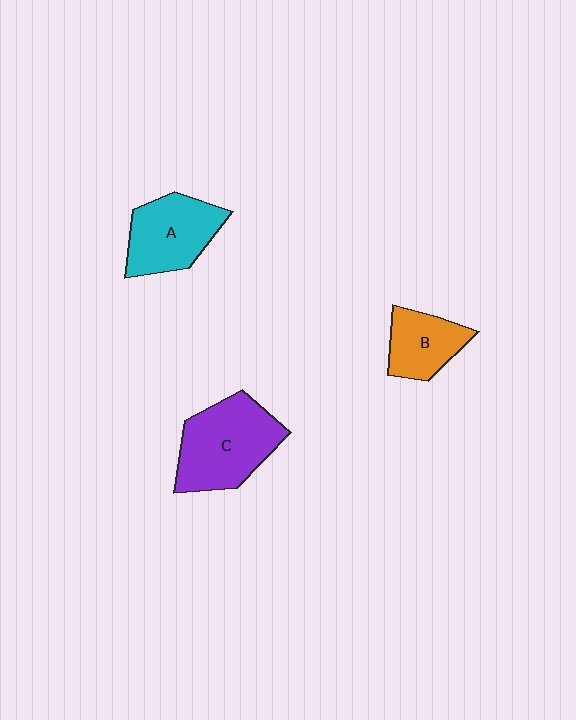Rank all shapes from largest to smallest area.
From largest to smallest: C (purple), A (cyan), B (orange).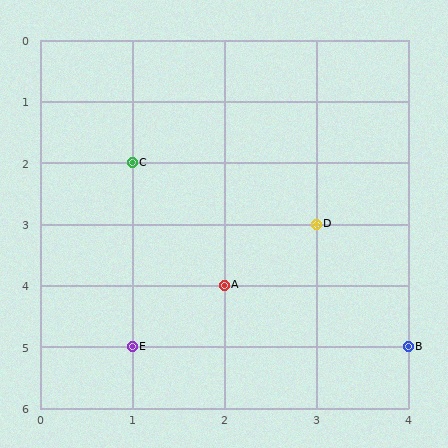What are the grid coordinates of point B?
Point B is at grid coordinates (4, 5).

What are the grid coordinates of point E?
Point E is at grid coordinates (1, 5).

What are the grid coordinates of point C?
Point C is at grid coordinates (1, 2).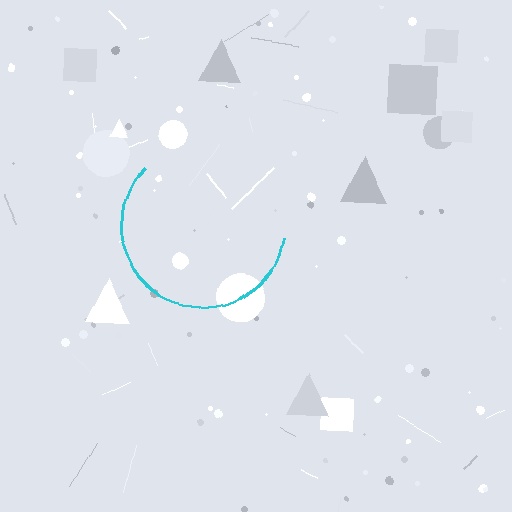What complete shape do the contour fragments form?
The contour fragments form a circle.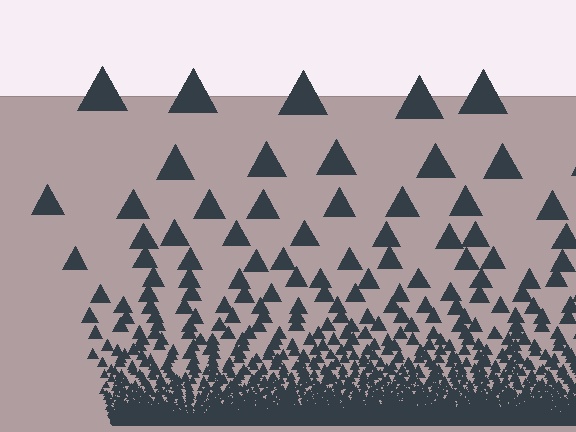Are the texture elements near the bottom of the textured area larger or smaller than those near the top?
Smaller. The gradient is inverted — elements near the bottom are smaller and denser.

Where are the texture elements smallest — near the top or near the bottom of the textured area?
Near the bottom.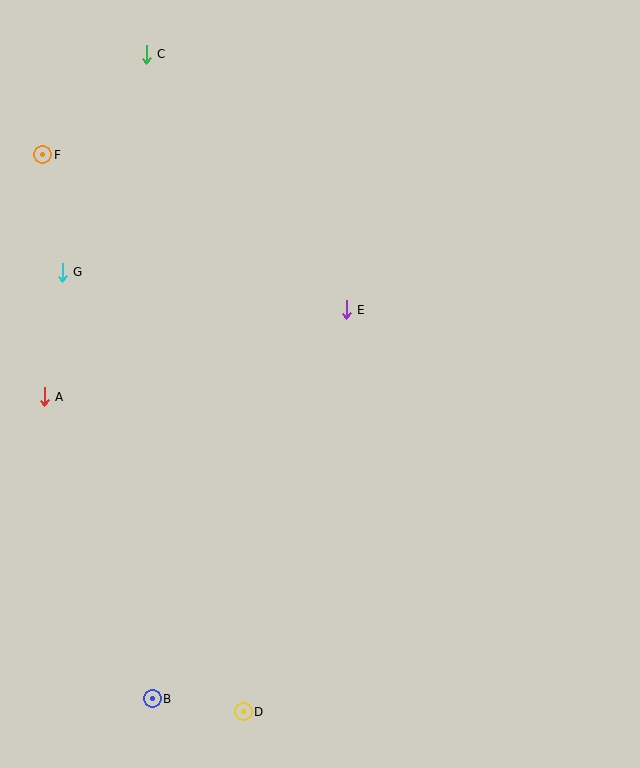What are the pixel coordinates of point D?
Point D is at (243, 712).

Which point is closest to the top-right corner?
Point E is closest to the top-right corner.